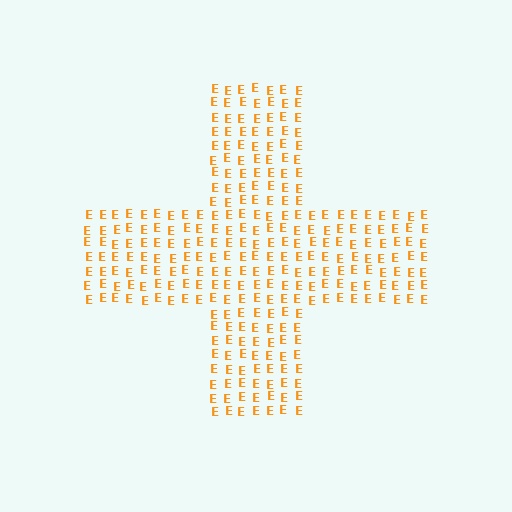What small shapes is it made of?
It is made of small letter E's.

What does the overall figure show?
The overall figure shows a cross.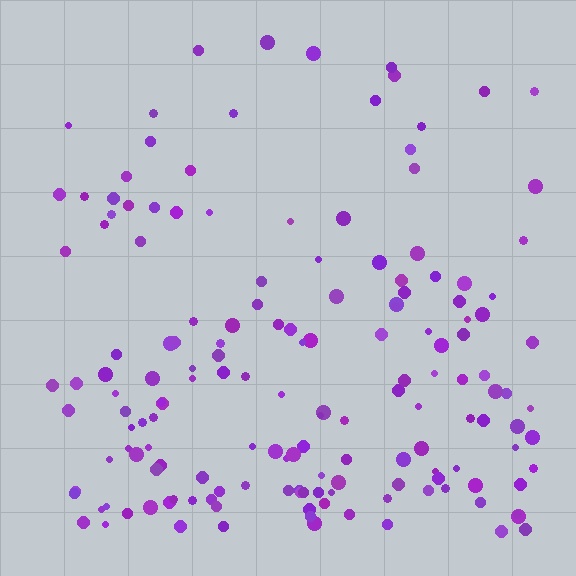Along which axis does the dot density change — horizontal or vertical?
Vertical.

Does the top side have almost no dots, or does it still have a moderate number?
Still a moderate number, just noticeably fewer than the bottom.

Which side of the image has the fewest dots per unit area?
The top.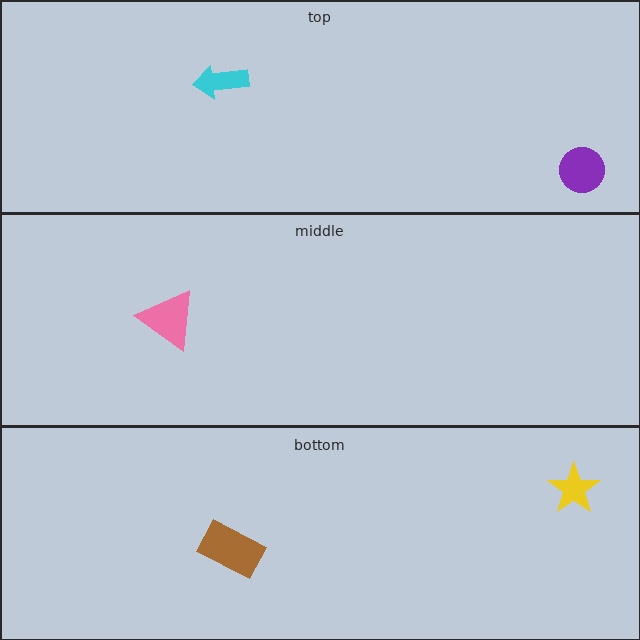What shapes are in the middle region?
The pink triangle.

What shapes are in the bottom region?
The brown rectangle, the yellow star.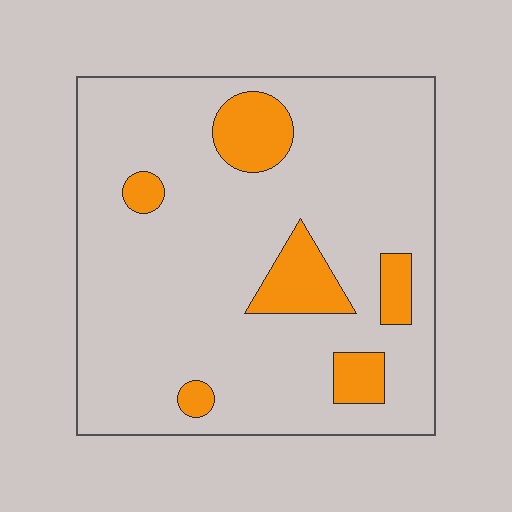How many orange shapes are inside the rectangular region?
6.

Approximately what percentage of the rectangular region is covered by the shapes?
Approximately 15%.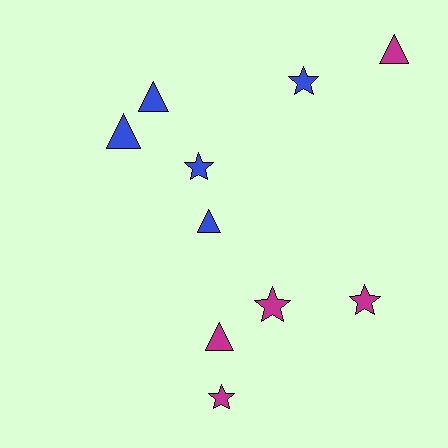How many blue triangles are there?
There are 3 blue triangles.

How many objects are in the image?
There are 10 objects.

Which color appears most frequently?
Magenta, with 5 objects.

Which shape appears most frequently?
Star, with 5 objects.